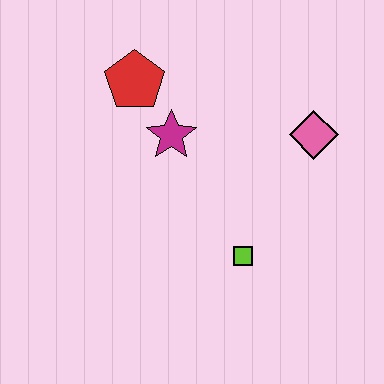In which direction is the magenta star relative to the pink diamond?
The magenta star is to the left of the pink diamond.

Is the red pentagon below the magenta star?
No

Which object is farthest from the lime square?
The red pentagon is farthest from the lime square.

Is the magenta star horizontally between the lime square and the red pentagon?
Yes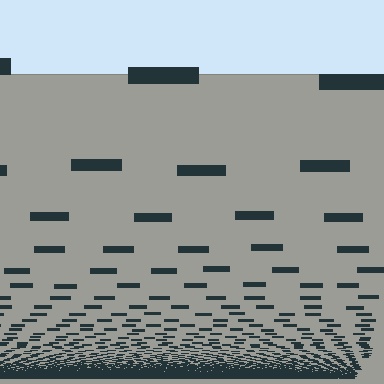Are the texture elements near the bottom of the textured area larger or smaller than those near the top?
Smaller. The gradient is inverted — elements near the bottom are smaller and denser.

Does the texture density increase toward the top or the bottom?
Density increases toward the bottom.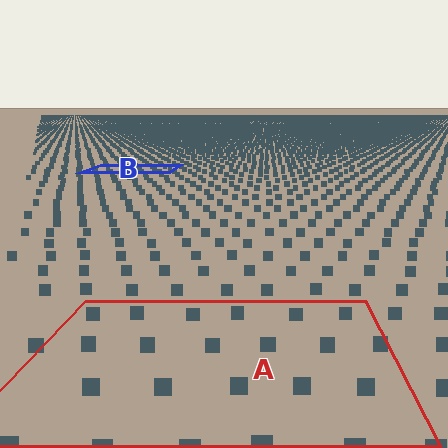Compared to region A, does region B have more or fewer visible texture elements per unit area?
Region B has more texture elements per unit area — they are packed more densely because it is farther away.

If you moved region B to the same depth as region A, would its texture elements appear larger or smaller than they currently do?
They would appear larger. At a closer depth, the same texture elements are projected at a bigger on-screen size.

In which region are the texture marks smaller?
The texture marks are smaller in region B, because it is farther away.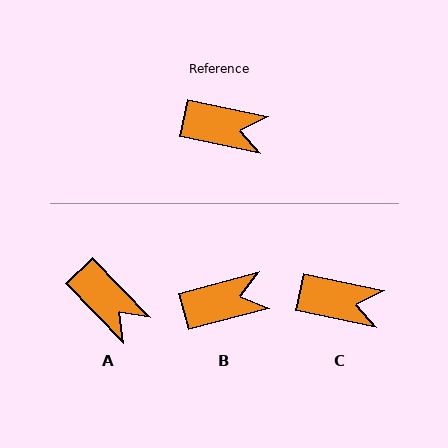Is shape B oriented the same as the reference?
No, it is off by about 27 degrees.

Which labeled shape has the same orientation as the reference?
C.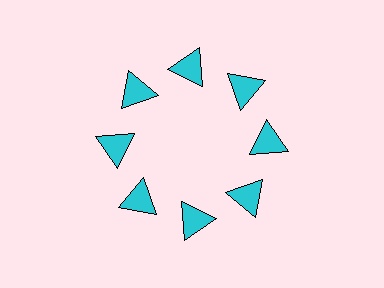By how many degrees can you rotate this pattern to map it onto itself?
The pattern maps onto itself every 45 degrees of rotation.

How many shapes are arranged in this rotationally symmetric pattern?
There are 8 shapes, arranged in 8 groups of 1.